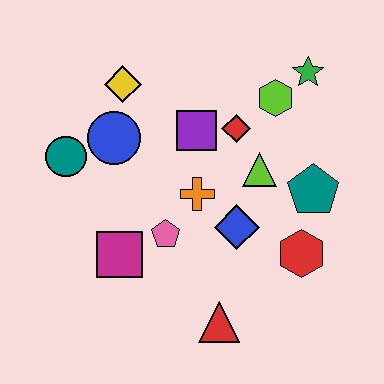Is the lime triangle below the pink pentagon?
No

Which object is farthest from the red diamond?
The red triangle is farthest from the red diamond.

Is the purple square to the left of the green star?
Yes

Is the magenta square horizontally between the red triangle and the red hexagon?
No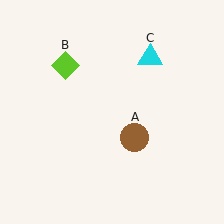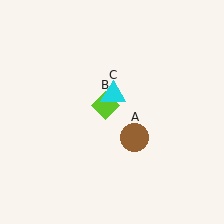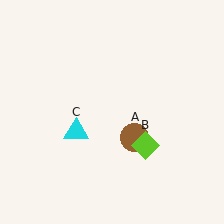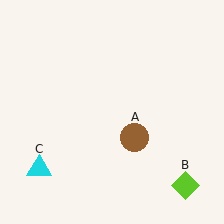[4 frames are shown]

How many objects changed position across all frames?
2 objects changed position: lime diamond (object B), cyan triangle (object C).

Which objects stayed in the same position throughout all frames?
Brown circle (object A) remained stationary.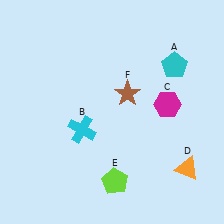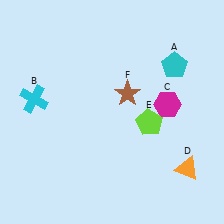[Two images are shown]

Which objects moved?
The objects that moved are: the cyan cross (B), the lime pentagon (E).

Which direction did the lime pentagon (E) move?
The lime pentagon (E) moved up.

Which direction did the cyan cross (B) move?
The cyan cross (B) moved left.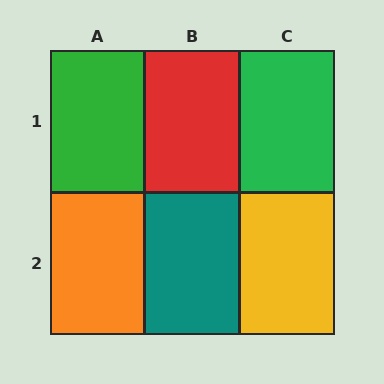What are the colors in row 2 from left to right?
Orange, teal, yellow.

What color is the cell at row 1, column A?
Green.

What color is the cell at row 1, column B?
Red.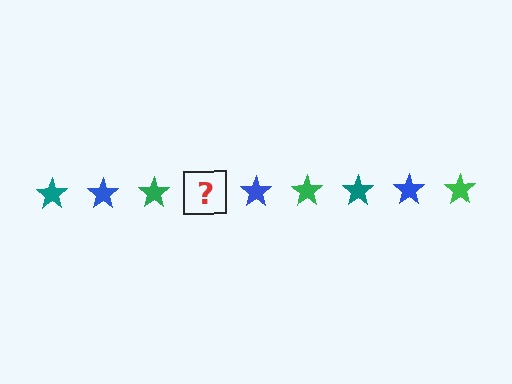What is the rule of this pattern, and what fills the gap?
The rule is that the pattern cycles through teal, blue, green stars. The gap should be filled with a teal star.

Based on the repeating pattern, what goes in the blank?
The blank should be a teal star.